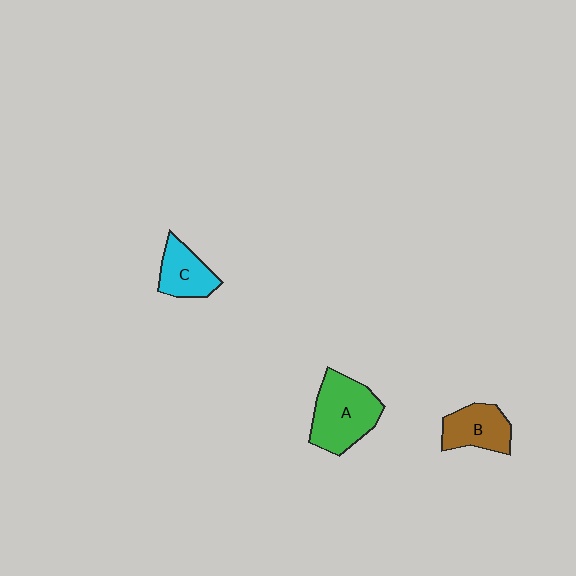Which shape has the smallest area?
Shape C (cyan).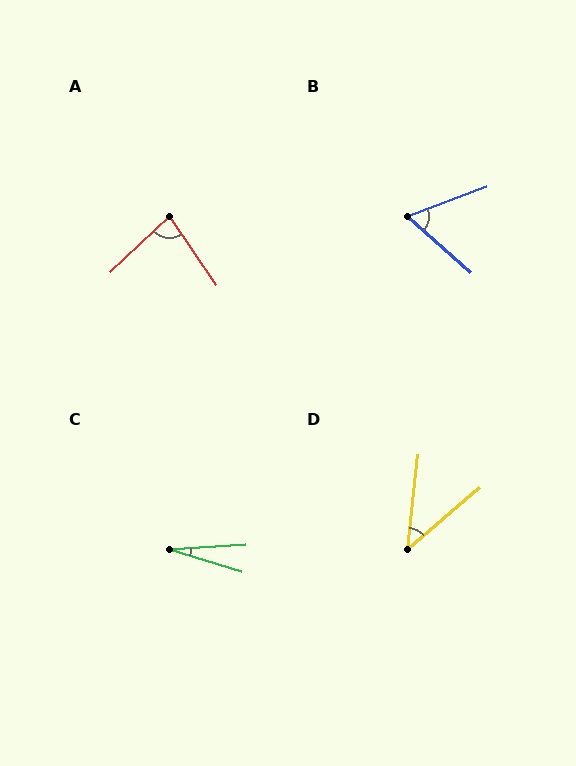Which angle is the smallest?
C, at approximately 21 degrees.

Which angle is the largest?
A, at approximately 81 degrees.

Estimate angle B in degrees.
Approximately 62 degrees.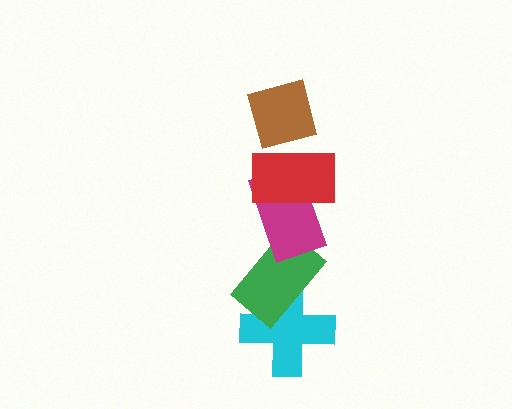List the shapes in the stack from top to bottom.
From top to bottom: the brown square, the red rectangle, the magenta rectangle, the green rectangle, the cyan cross.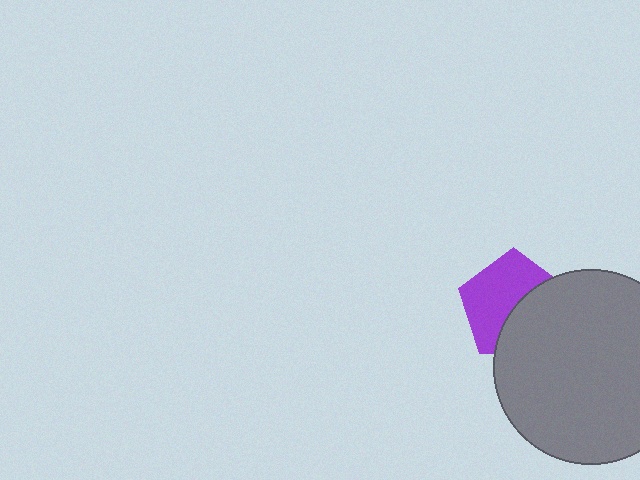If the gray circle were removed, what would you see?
You would see the complete purple pentagon.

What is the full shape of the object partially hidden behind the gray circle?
The partially hidden object is a purple pentagon.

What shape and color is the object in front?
The object in front is a gray circle.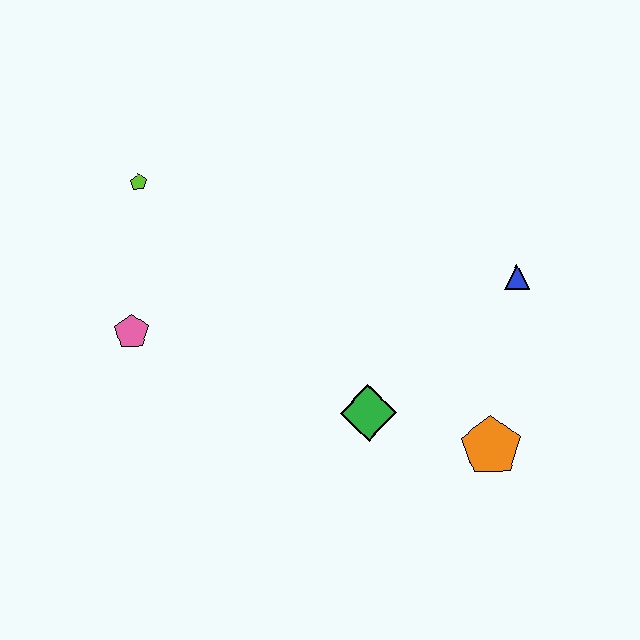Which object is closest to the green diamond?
The orange pentagon is closest to the green diamond.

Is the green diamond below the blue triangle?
Yes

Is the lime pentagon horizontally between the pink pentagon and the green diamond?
Yes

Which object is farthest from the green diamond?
The lime pentagon is farthest from the green diamond.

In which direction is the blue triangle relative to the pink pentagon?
The blue triangle is to the right of the pink pentagon.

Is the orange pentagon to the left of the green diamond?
No